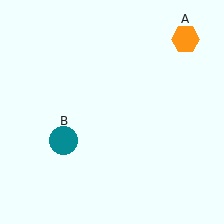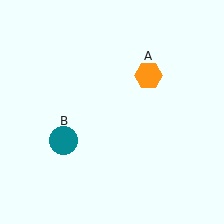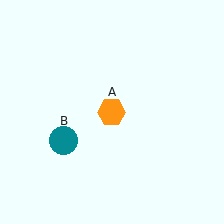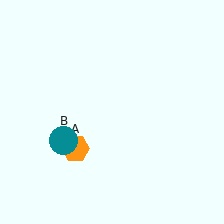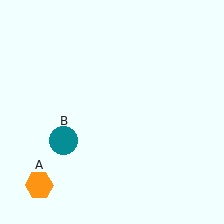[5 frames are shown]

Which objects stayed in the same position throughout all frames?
Teal circle (object B) remained stationary.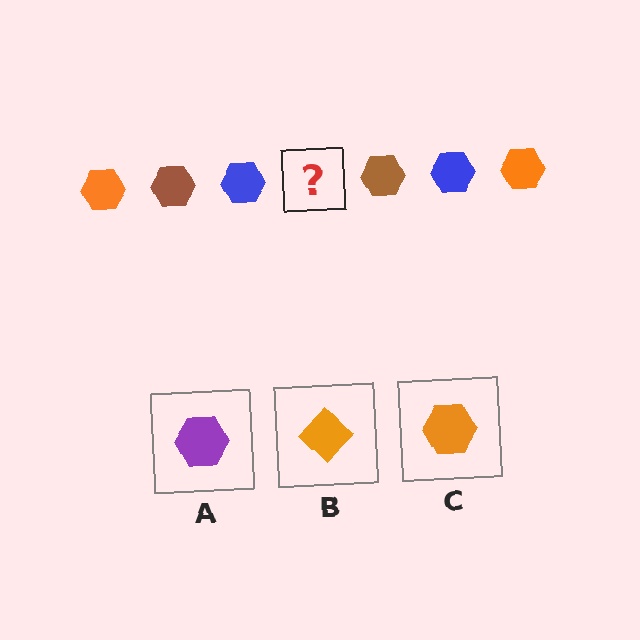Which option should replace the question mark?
Option C.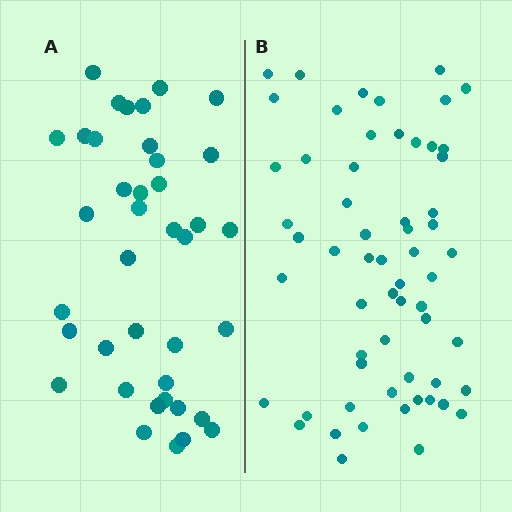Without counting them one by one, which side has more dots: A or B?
Region B (the right region) has more dots.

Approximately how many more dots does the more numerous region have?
Region B has approximately 20 more dots than region A.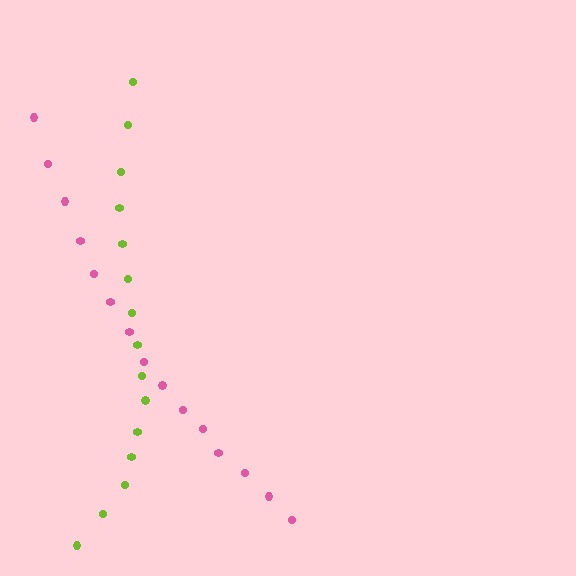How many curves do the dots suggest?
There are 2 distinct paths.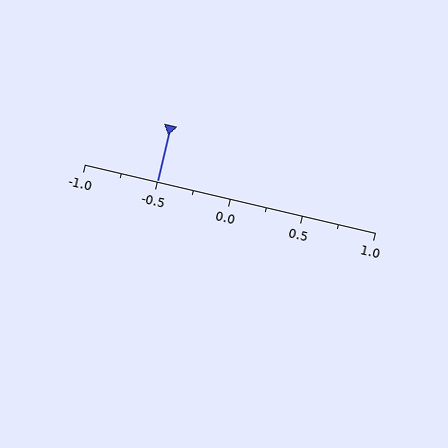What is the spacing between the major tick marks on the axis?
The major ticks are spaced 0.5 apart.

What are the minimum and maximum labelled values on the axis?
The axis runs from -1.0 to 1.0.